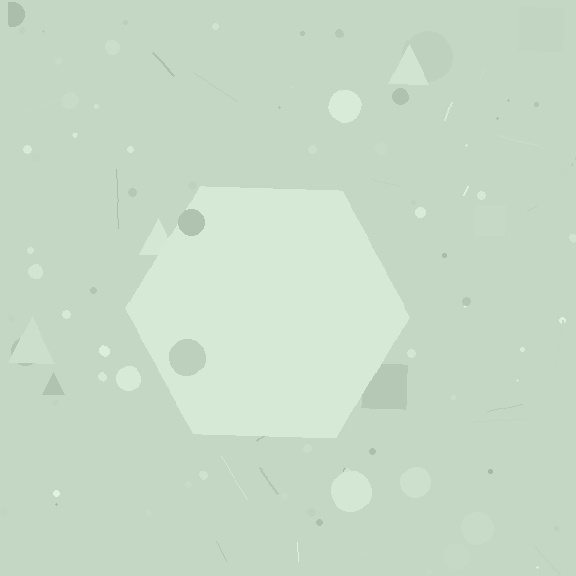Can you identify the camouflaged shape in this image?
The camouflaged shape is a hexagon.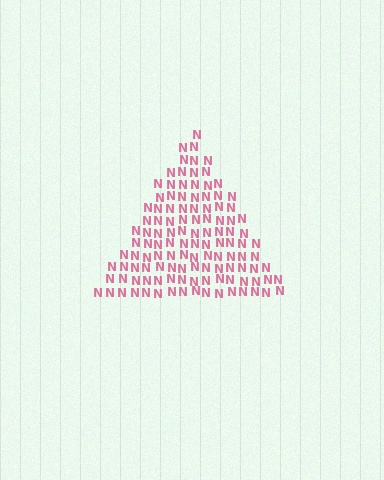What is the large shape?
The large shape is a triangle.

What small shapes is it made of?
It is made of small letter N's.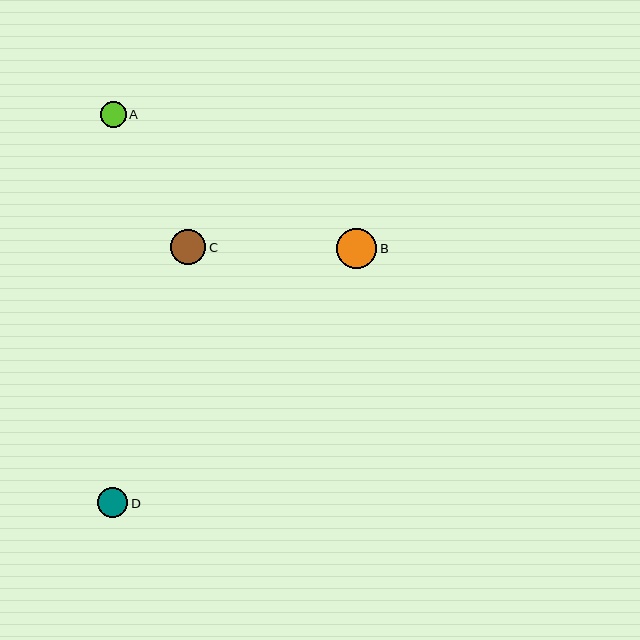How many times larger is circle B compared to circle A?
Circle B is approximately 1.6 times the size of circle A.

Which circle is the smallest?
Circle A is the smallest with a size of approximately 26 pixels.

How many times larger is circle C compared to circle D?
Circle C is approximately 1.2 times the size of circle D.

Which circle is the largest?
Circle B is the largest with a size of approximately 40 pixels.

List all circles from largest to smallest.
From largest to smallest: B, C, D, A.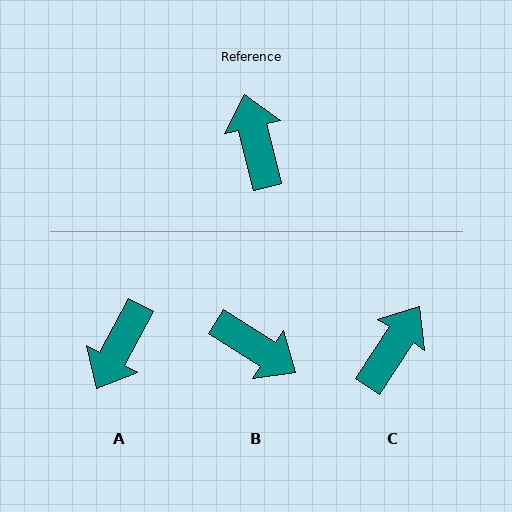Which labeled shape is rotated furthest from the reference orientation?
A, about 138 degrees away.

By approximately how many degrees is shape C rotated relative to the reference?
Approximately 47 degrees clockwise.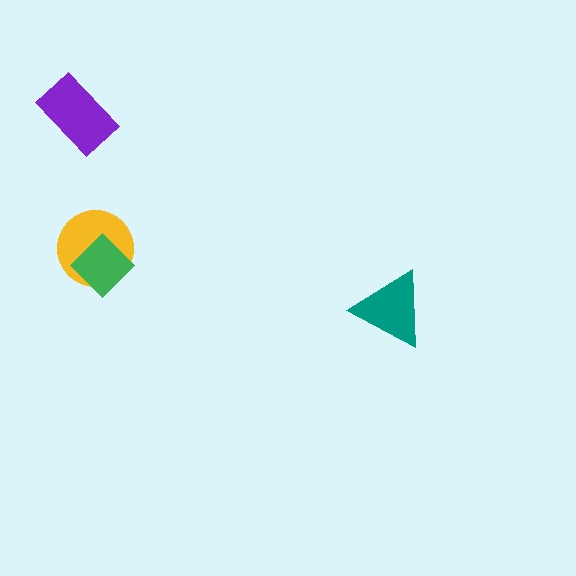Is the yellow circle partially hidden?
Yes, it is partially covered by another shape.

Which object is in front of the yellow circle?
The green diamond is in front of the yellow circle.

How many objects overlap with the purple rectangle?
0 objects overlap with the purple rectangle.